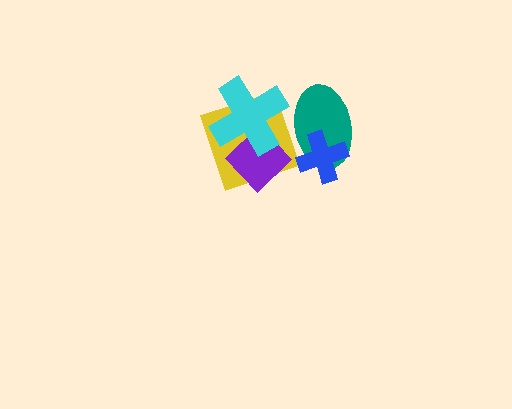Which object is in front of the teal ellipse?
The blue cross is in front of the teal ellipse.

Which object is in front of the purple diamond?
The cyan cross is in front of the purple diamond.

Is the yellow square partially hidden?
Yes, it is partially covered by another shape.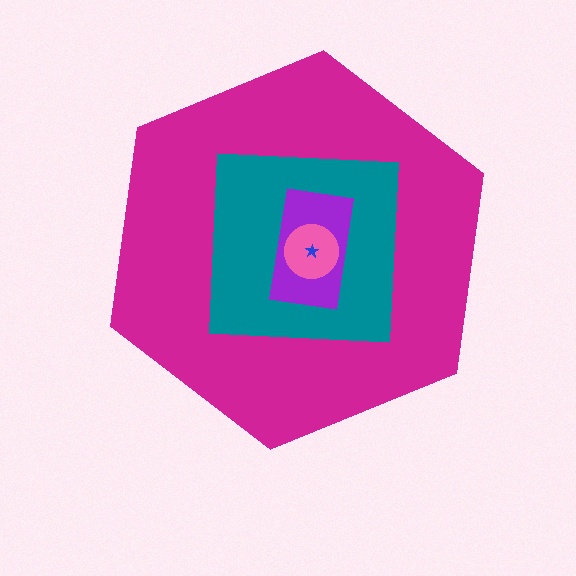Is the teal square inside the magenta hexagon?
Yes.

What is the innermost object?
The blue star.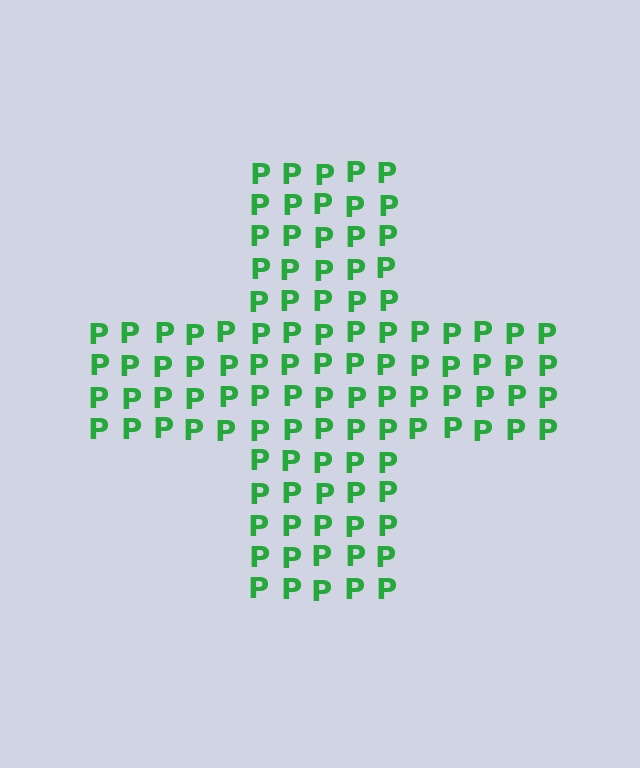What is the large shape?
The large shape is a cross.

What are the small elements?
The small elements are letter P's.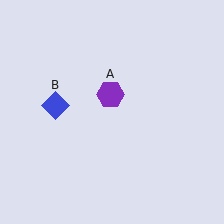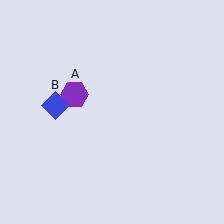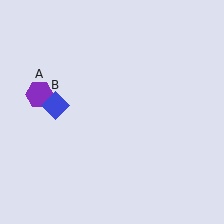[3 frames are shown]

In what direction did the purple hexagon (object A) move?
The purple hexagon (object A) moved left.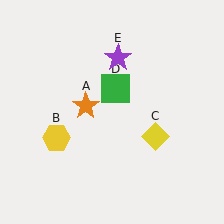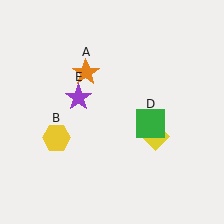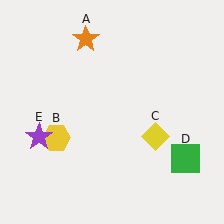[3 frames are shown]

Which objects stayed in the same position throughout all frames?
Yellow hexagon (object B) and yellow diamond (object C) remained stationary.